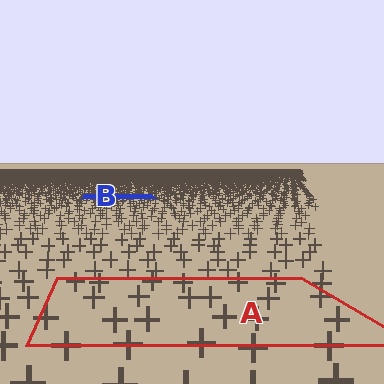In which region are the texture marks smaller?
The texture marks are smaller in region B, because it is farther away.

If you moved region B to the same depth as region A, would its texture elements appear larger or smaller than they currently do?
They would appear larger. At a closer depth, the same texture elements are projected at a bigger on-screen size.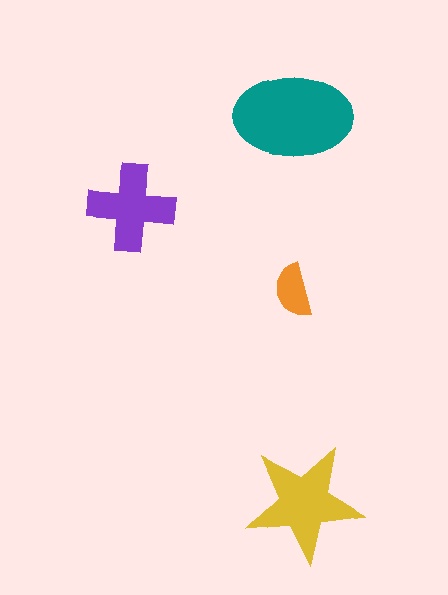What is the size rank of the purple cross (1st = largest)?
3rd.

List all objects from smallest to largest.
The orange semicircle, the purple cross, the yellow star, the teal ellipse.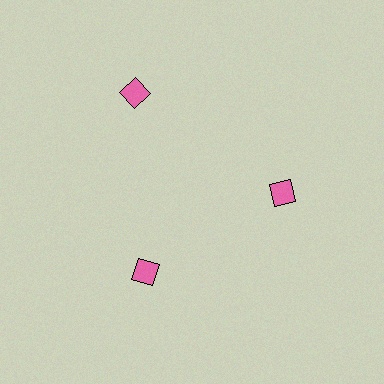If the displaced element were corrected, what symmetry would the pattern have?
It would have 3-fold rotational symmetry — the pattern would map onto itself every 120 degrees.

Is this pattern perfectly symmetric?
No. The 3 pink squares are arranged in a ring, but one element near the 11 o'clock position is pushed outward from the center, breaking the 3-fold rotational symmetry.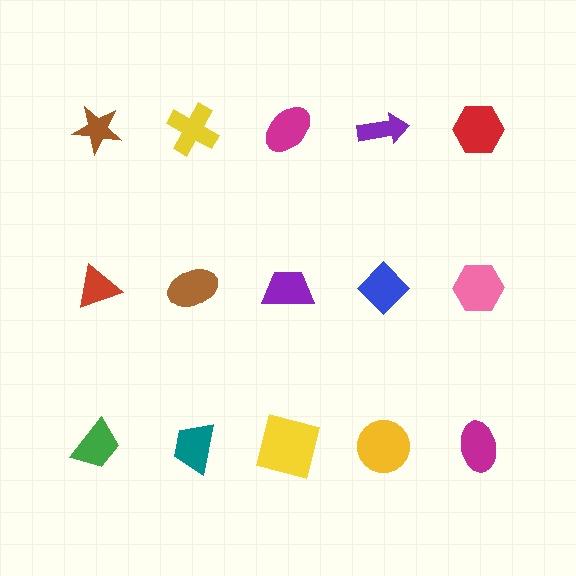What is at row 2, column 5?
A pink hexagon.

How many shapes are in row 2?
5 shapes.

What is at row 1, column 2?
A yellow cross.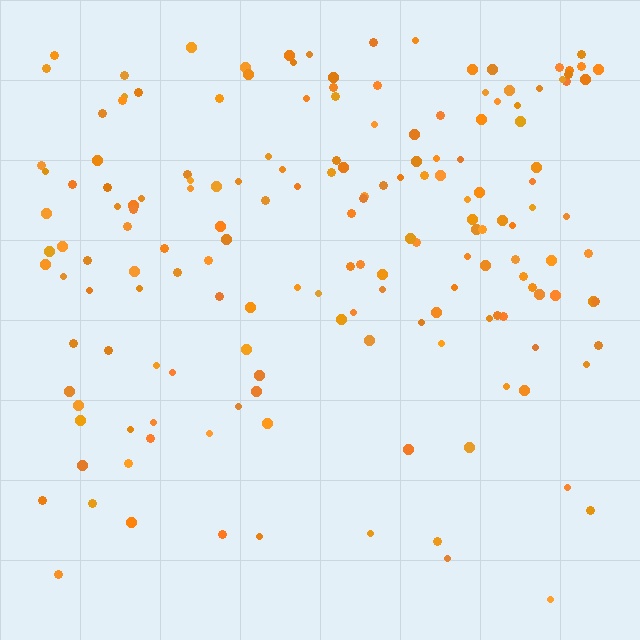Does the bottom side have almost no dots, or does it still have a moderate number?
Still a moderate number, just noticeably fewer than the top.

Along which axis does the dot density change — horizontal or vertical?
Vertical.